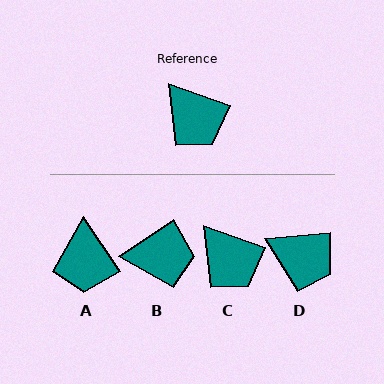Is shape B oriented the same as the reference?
No, it is off by about 54 degrees.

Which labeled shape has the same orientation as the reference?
C.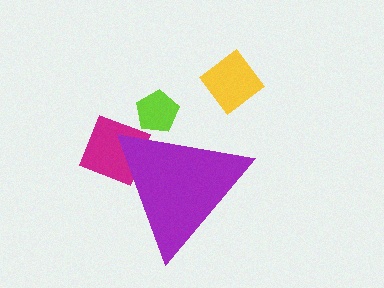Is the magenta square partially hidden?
Yes, the magenta square is partially hidden behind the purple triangle.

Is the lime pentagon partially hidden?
Yes, the lime pentagon is partially hidden behind the purple triangle.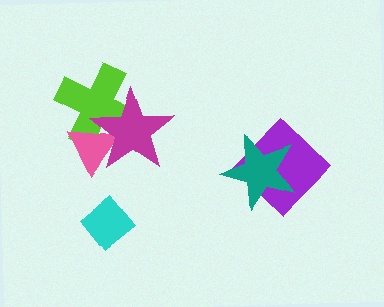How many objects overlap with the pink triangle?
2 objects overlap with the pink triangle.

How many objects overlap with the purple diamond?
1 object overlaps with the purple diamond.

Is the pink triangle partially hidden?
Yes, it is partially covered by another shape.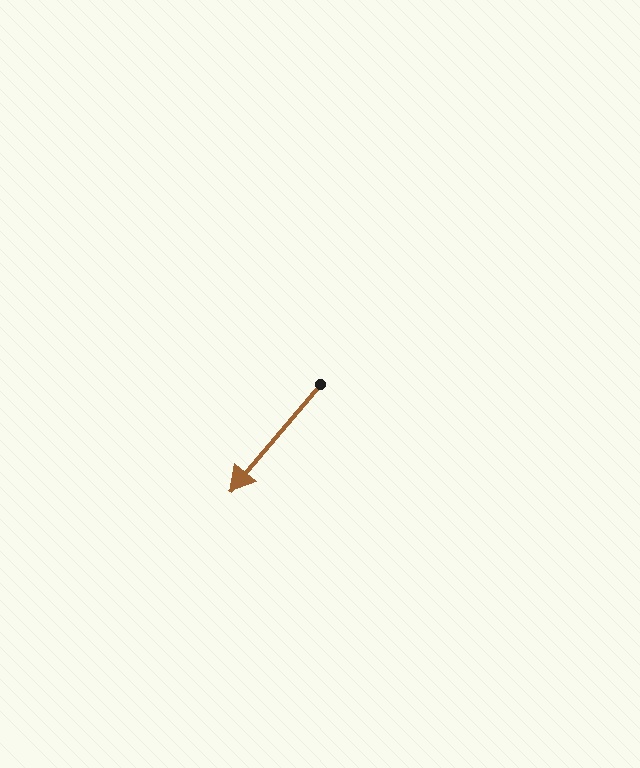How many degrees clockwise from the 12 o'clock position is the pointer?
Approximately 220 degrees.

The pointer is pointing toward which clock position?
Roughly 7 o'clock.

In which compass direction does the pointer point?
Southwest.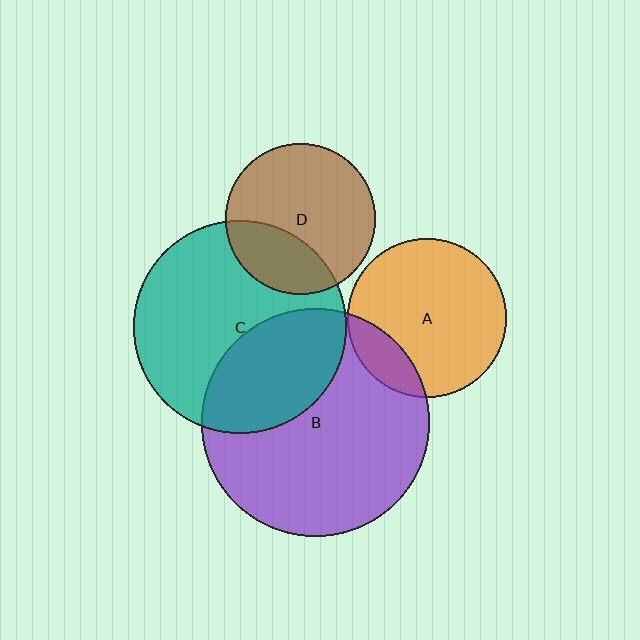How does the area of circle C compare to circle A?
Approximately 1.8 times.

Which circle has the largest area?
Circle B (purple).